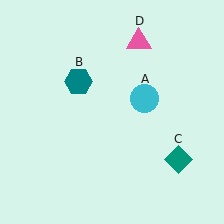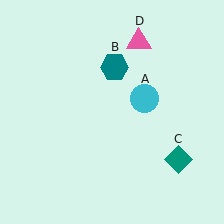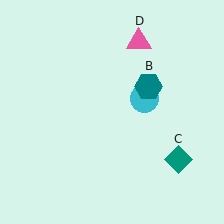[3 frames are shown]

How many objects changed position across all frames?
1 object changed position: teal hexagon (object B).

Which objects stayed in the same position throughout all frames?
Cyan circle (object A) and teal diamond (object C) and pink triangle (object D) remained stationary.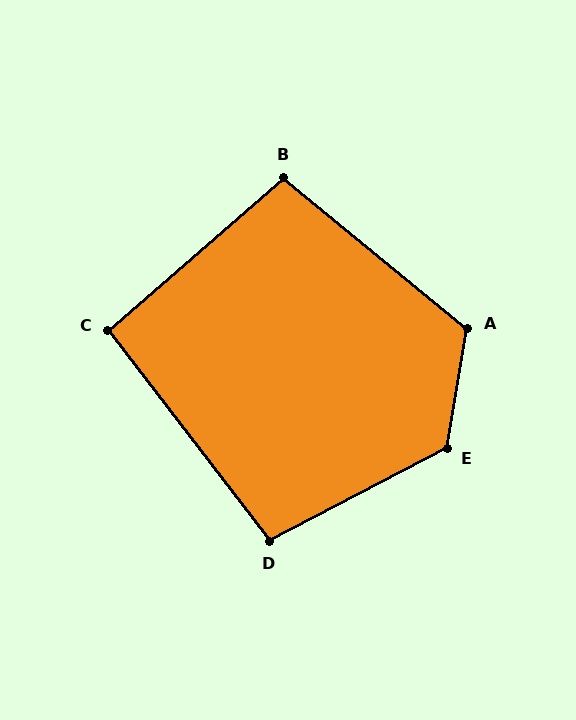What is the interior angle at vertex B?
Approximately 100 degrees (obtuse).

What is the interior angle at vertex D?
Approximately 100 degrees (obtuse).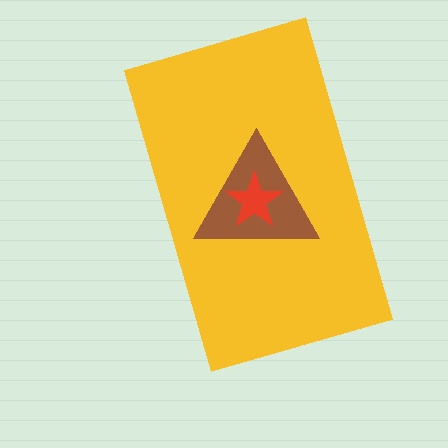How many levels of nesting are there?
3.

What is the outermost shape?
The yellow rectangle.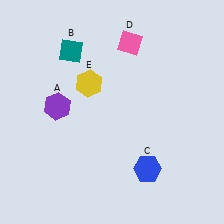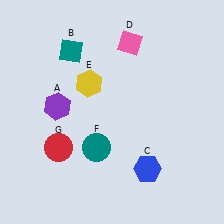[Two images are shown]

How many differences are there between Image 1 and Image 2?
There are 2 differences between the two images.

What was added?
A teal circle (F), a red circle (G) were added in Image 2.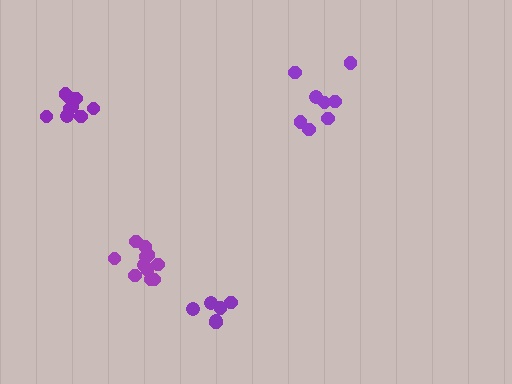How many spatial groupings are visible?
There are 4 spatial groupings.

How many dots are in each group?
Group 1: 11 dots, Group 2: 8 dots, Group 3: 6 dots, Group 4: 9 dots (34 total).